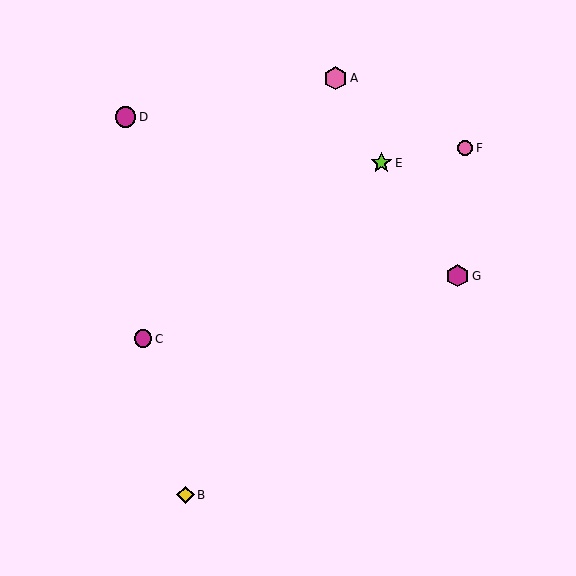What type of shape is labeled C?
Shape C is a magenta circle.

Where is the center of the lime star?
The center of the lime star is at (381, 163).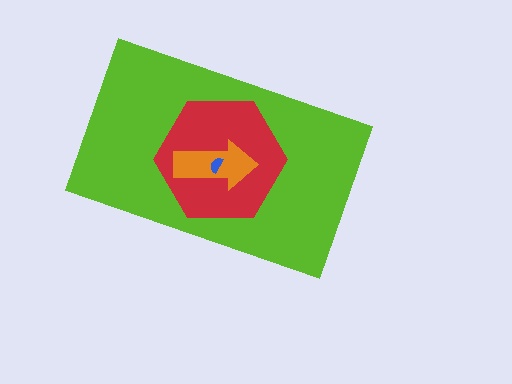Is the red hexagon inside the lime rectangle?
Yes.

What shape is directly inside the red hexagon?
The orange arrow.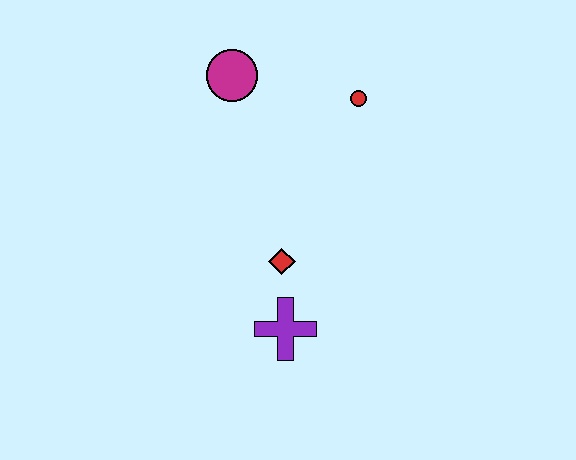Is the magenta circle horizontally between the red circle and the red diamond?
No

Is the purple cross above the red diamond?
No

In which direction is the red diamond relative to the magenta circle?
The red diamond is below the magenta circle.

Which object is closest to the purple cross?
The red diamond is closest to the purple cross.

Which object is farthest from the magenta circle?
The purple cross is farthest from the magenta circle.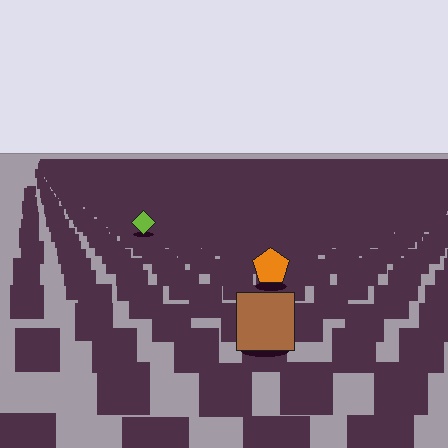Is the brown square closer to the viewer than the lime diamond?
Yes. The brown square is closer — you can tell from the texture gradient: the ground texture is coarser near it.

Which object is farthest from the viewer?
The lime diamond is farthest from the viewer. It appears smaller and the ground texture around it is denser.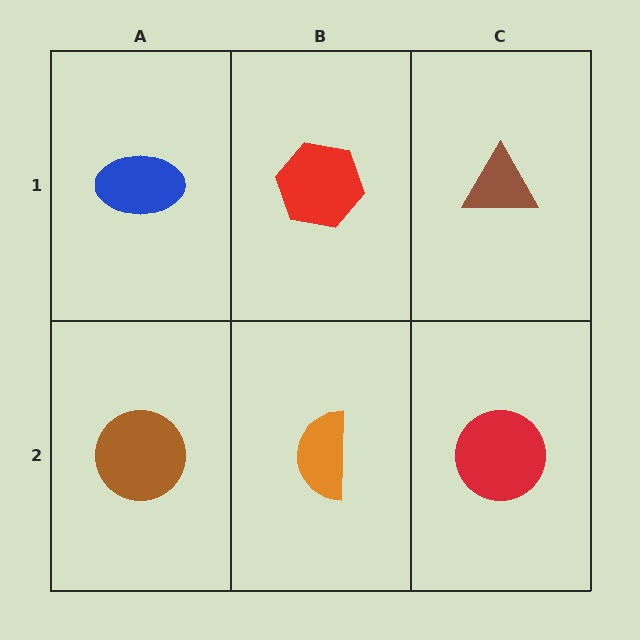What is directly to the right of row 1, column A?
A red hexagon.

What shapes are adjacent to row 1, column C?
A red circle (row 2, column C), a red hexagon (row 1, column B).